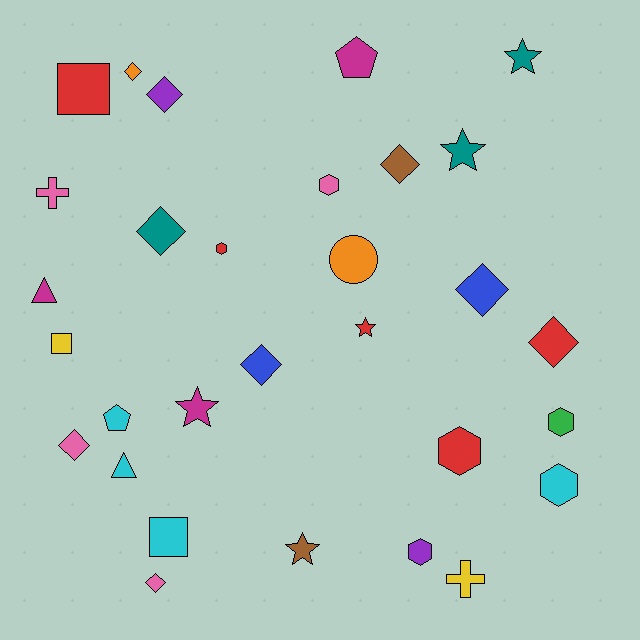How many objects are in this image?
There are 30 objects.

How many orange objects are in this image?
There are 2 orange objects.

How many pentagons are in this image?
There are 2 pentagons.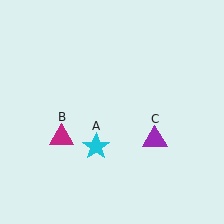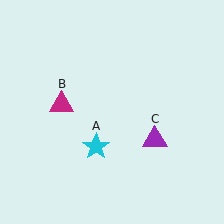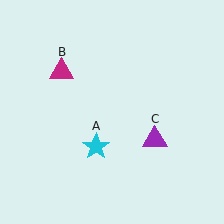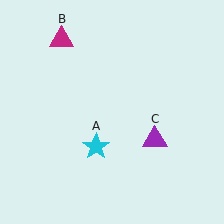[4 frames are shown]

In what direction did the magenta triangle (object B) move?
The magenta triangle (object B) moved up.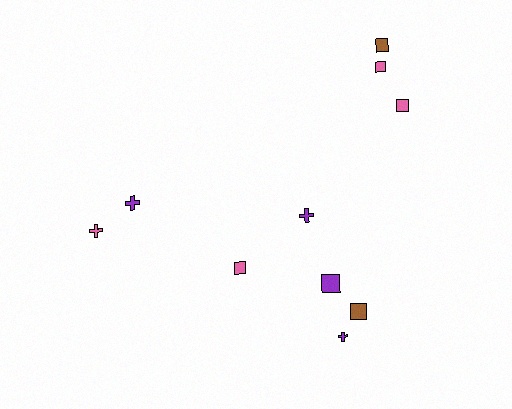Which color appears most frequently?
Purple, with 4 objects.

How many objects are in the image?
There are 10 objects.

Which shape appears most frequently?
Square, with 6 objects.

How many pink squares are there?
There are 3 pink squares.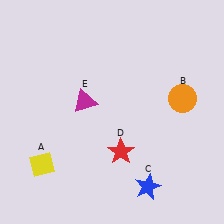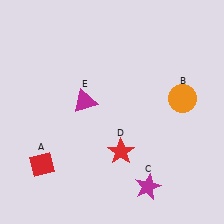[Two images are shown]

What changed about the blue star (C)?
In Image 1, C is blue. In Image 2, it changed to magenta.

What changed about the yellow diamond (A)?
In Image 1, A is yellow. In Image 2, it changed to red.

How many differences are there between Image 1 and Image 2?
There are 2 differences between the two images.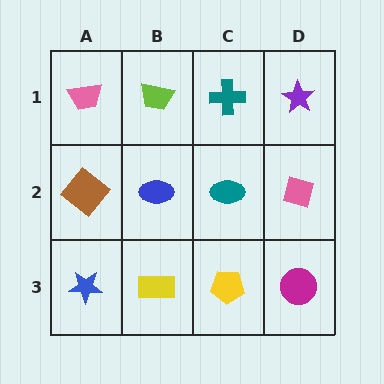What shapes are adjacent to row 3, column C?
A teal ellipse (row 2, column C), a yellow rectangle (row 3, column B), a magenta circle (row 3, column D).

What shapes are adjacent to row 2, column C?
A teal cross (row 1, column C), a yellow pentagon (row 3, column C), a blue ellipse (row 2, column B), a pink square (row 2, column D).